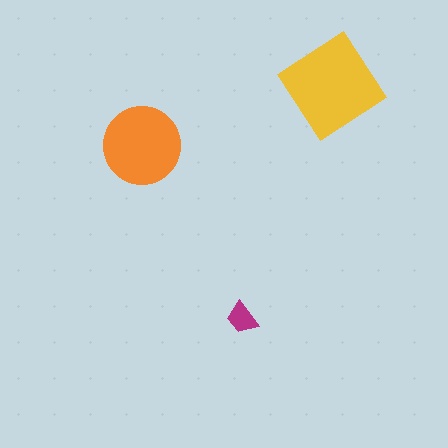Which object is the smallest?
The magenta trapezoid.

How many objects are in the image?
There are 3 objects in the image.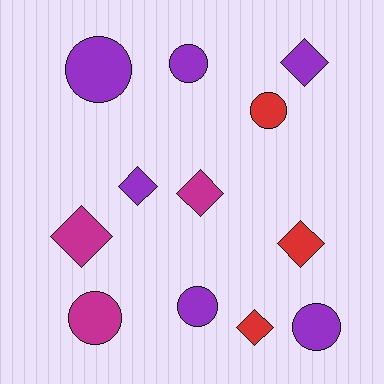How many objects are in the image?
There are 12 objects.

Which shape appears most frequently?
Diamond, with 6 objects.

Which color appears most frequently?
Purple, with 6 objects.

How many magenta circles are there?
There is 1 magenta circle.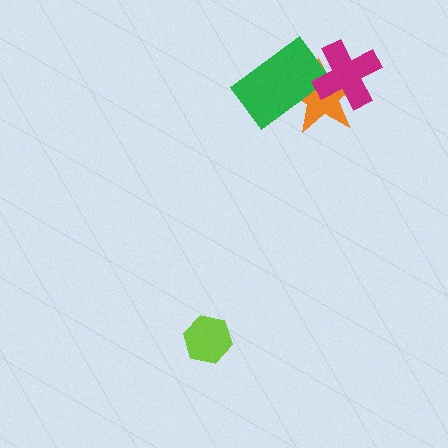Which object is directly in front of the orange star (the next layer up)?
The green rectangle is directly in front of the orange star.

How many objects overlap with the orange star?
2 objects overlap with the orange star.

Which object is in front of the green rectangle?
The magenta cross is in front of the green rectangle.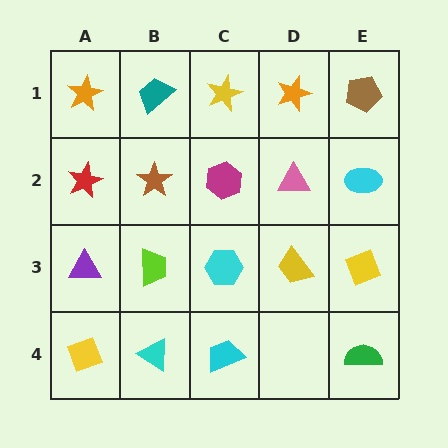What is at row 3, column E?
A yellow diamond.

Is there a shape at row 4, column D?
No, that cell is empty.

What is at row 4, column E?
A green semicircle.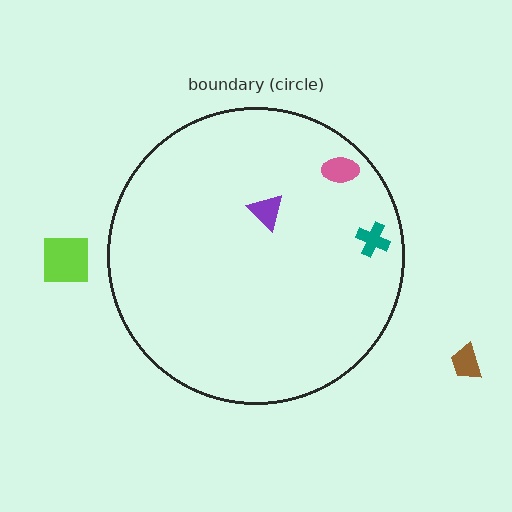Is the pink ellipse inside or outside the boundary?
Inside.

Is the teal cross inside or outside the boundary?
Inside.